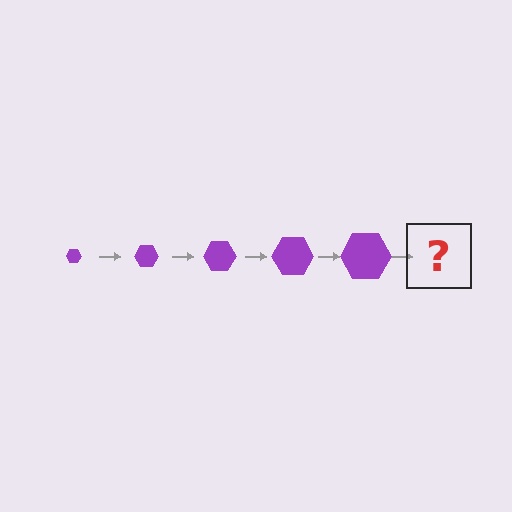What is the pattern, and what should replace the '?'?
The pattern is that the hexagon gets progressively larger each step. The '?' should be a purple hexagon, larger than the previous one.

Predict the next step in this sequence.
The next step is a purple hexagon, larger than the previous one.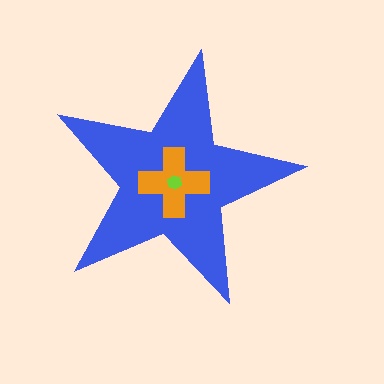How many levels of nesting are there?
3.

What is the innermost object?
The lime hexagon.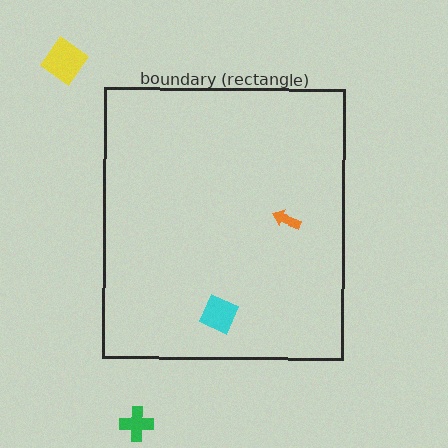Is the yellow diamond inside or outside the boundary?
Outside.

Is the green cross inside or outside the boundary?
Outside.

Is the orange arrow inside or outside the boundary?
Inside.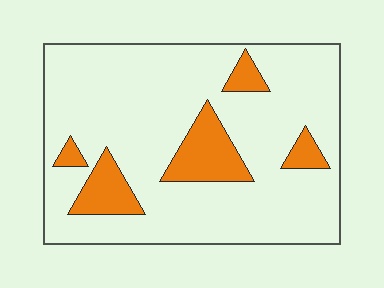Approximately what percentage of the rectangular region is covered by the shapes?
Approximately 15%.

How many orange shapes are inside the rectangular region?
5.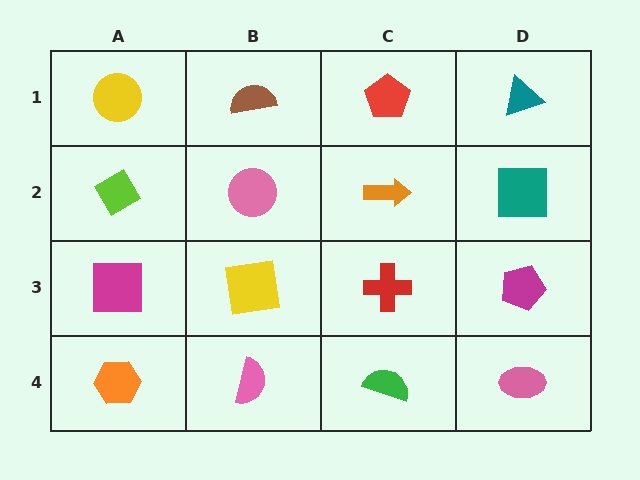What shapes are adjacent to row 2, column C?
A red pentagon (row 1, column C), a red cross (row 3, column C), a pink circle (row 2, column B), a teal square (row 2, column D).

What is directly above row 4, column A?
A magenta square.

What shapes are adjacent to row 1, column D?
A teal square (row 2, column D), a red pentagon (row 1, column C).